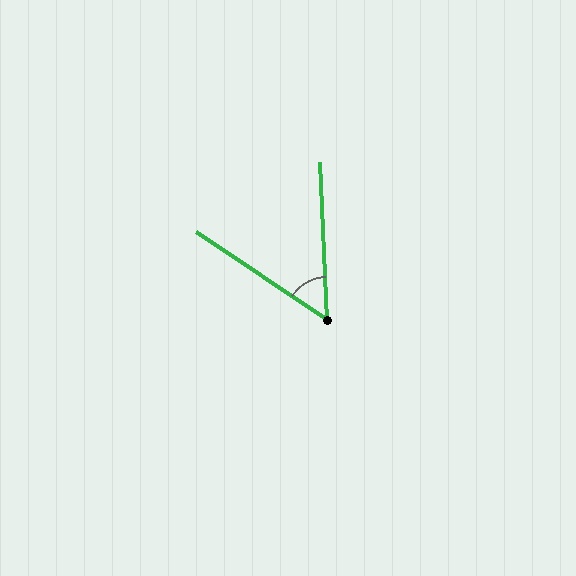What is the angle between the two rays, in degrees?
Approximately 54 degrees.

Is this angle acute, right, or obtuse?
It is acute.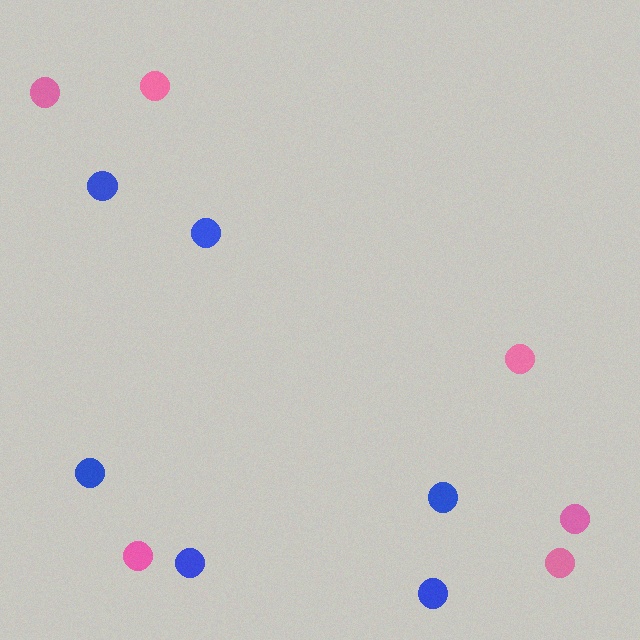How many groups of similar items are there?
There are 2 groups: one group of pink circles (6) and one group of blue circles (6).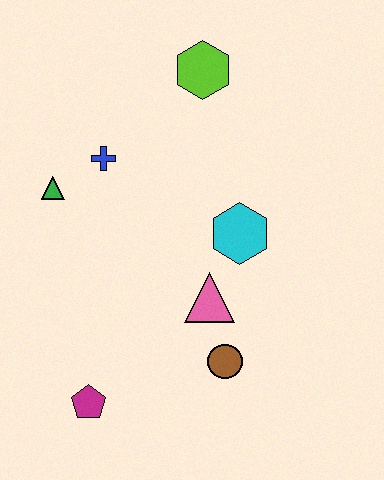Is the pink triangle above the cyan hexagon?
No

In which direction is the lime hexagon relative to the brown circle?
The lime hexagon is above the brown circle.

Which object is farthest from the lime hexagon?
The magenta pentagon is farthest from the lime hexagon.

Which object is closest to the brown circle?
The pink triangle is closest to the brown circle.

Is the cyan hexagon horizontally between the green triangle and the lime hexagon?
No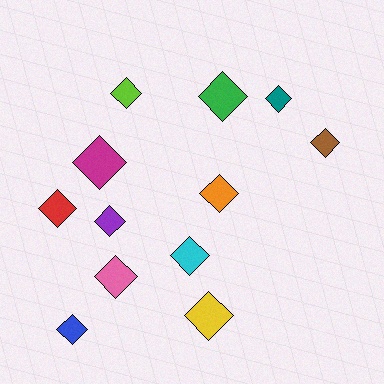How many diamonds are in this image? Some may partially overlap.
There are 12 diamonds.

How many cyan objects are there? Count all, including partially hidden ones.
There is 1 cyan object.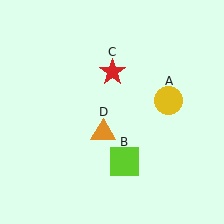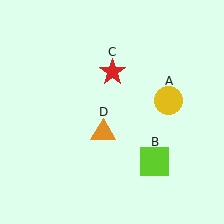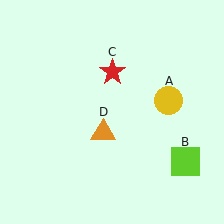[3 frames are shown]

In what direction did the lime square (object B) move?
The lime square (object B) moved right.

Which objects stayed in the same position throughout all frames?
Yellow circle (object A) and red star (object C) and orange triangle (object D) remained stationary.